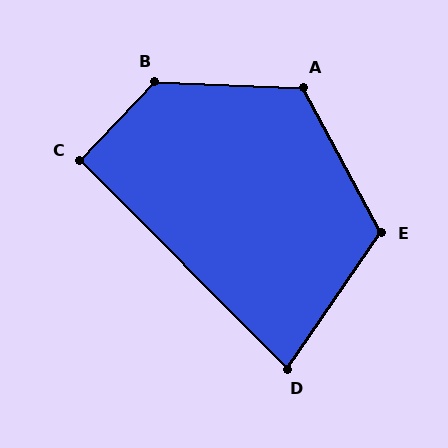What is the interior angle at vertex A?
Approximately 120 degrees (obtuse).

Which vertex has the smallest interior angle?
D, at approximately 80 degrees.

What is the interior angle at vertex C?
Approximately 91 degrees (approximately right).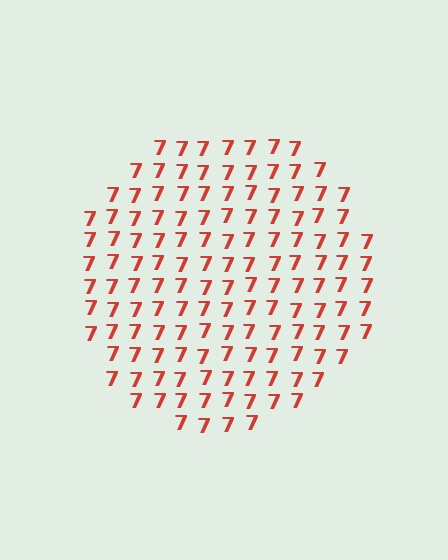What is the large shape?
The large shape is a circle.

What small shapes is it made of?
It is made of small digit 7's.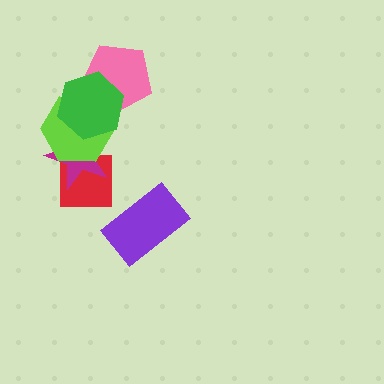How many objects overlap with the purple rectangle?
0 objects overlap with the purple rectangle.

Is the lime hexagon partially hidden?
Yes, it is partially covered by another shape.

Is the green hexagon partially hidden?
No, no other shape covers it.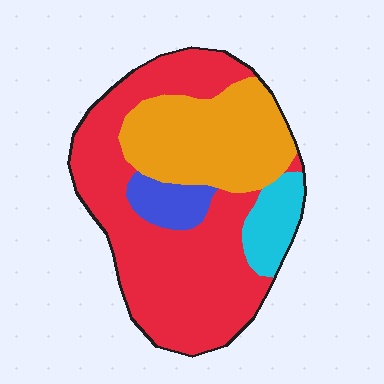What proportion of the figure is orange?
Orange covers roughly 30% of the figure.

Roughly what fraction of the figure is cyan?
Cyan covers 9% of the figure.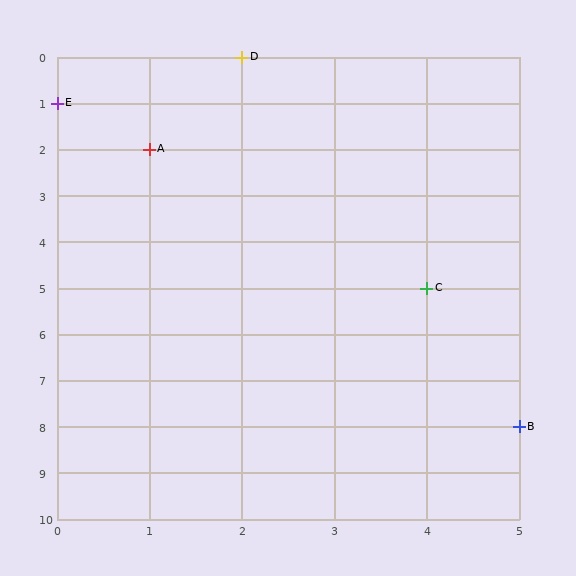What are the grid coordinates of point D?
Point D is at grid coordinates (2, 0).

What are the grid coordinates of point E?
Point E is at grid coordinates (0, 1).